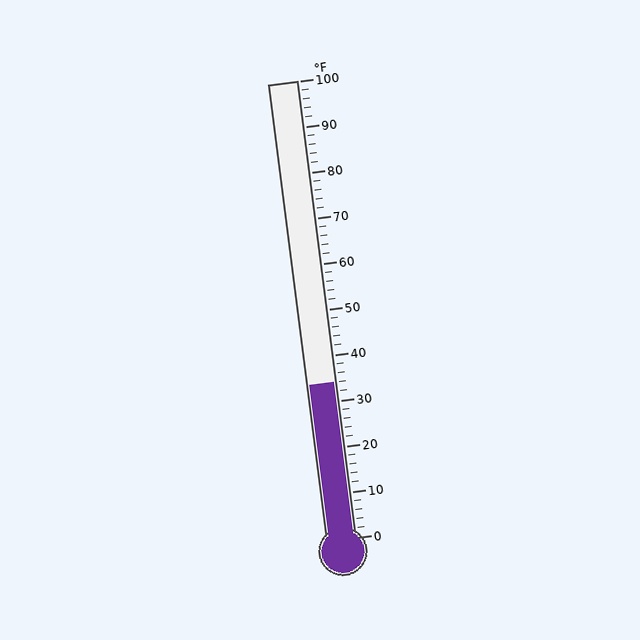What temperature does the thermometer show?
The thermometer shows approximately 34°F.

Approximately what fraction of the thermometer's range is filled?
The thermometer is filled to approximately 35% of its range.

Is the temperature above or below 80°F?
The temperature is below 80°F.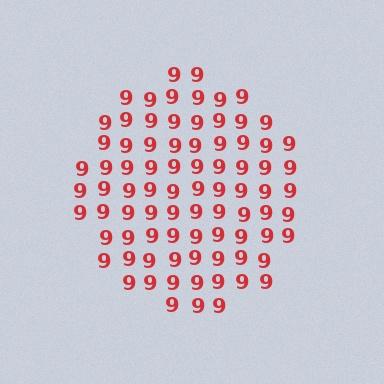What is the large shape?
The large shape is a circle.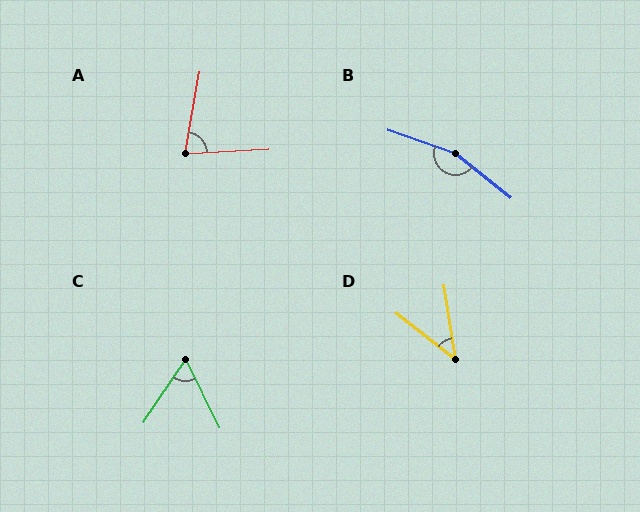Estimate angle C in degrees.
Approximately 60 degrees.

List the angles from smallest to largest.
D (43°), C (60°), A (77°), B (160°).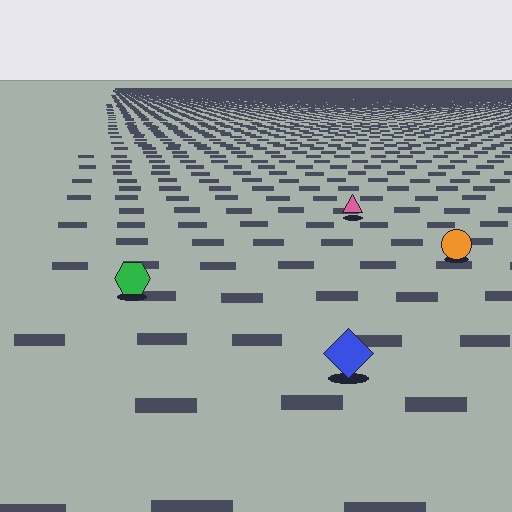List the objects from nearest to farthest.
From nearest to farthest: the blue diamond, the green hexagon, the orange circle, the pink triangle.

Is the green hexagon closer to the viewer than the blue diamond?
No. The blue diamond is closer — you can tell from the texture gradient: the ground texture is coarser near it.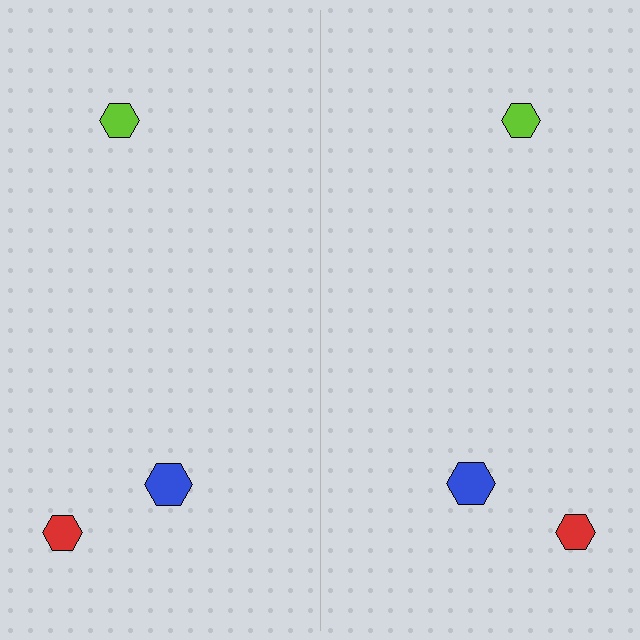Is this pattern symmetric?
Yes, this pattern has bilateral (reflection) symmetry.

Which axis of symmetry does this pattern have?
The pattern has a vertical axis of symmetry running through the center of the image.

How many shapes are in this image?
There are 6 shapes in this image.